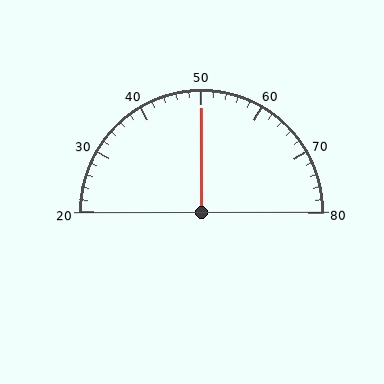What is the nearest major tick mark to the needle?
The nearest major tick mark is 50.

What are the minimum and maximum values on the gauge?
The gauge ranges from 20 to 80.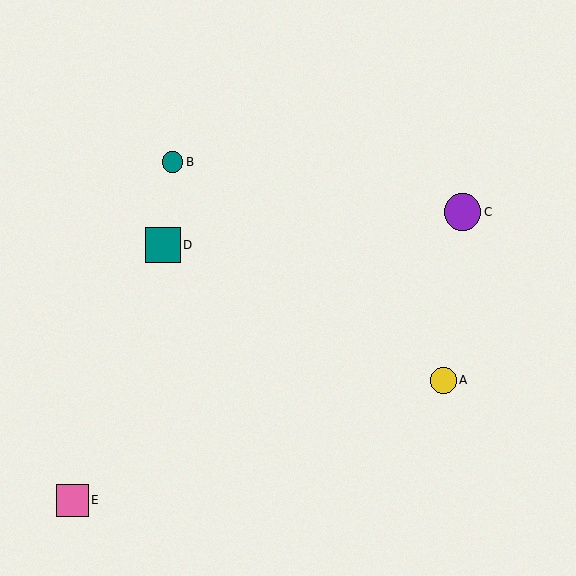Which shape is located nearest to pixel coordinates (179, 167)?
The teal circle (labeled B) at (173, 162) is nearest to that location.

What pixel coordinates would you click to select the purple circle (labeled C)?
Click at (463, 212) to select the purple circle C.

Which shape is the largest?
The purple circle (labeled C) is the largest.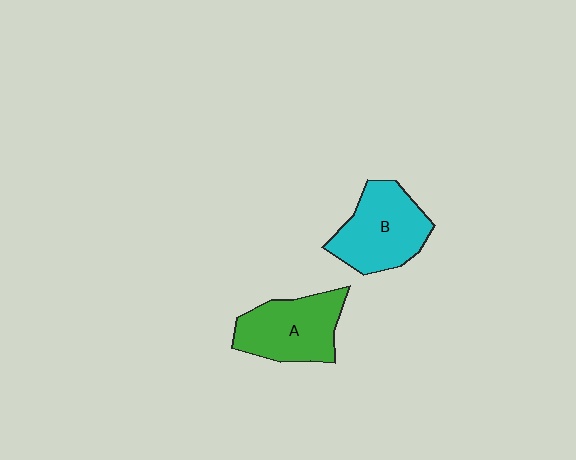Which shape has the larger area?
Shape B (cyan).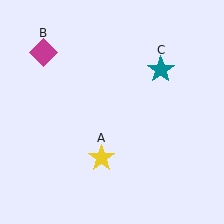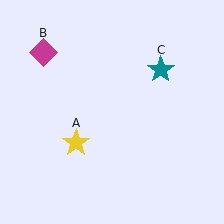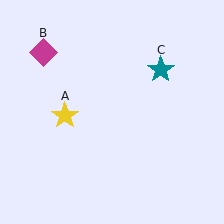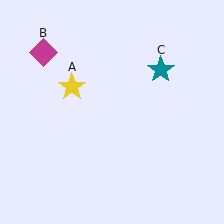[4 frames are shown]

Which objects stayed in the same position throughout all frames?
Magenta diamond (object B) and teal star (object C) remained stationary.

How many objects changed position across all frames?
1 object changed position: yellow star (object A).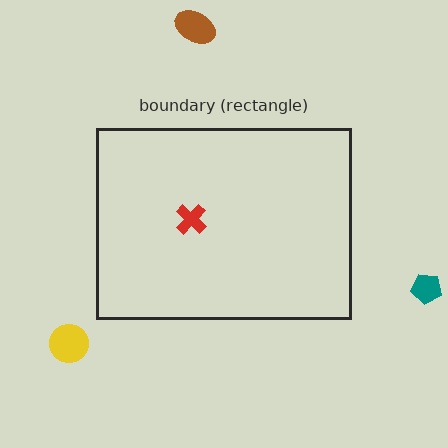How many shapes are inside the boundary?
1 inside, 3 outside.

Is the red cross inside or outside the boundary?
Inside.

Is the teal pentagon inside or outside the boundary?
Outside.